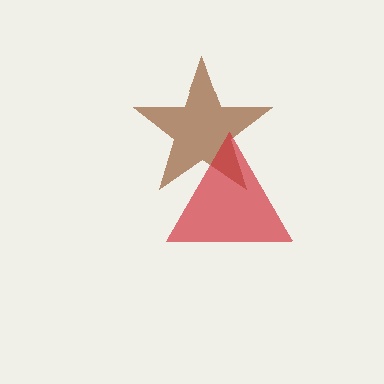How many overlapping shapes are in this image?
There are 2 overlapping shapes in the image.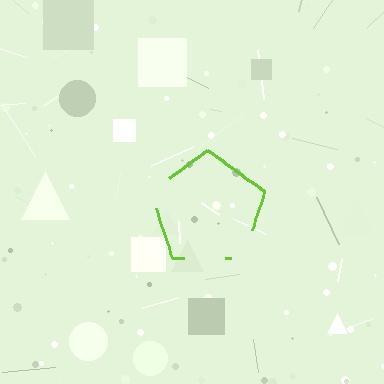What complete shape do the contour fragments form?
The contour fragments form a pentagon.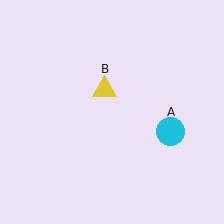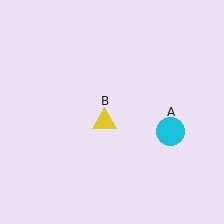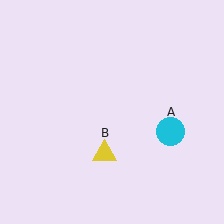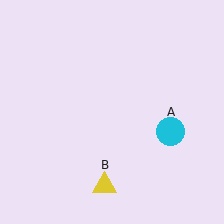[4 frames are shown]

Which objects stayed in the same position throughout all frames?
Cyan circle (object A) remained stationary.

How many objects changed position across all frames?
1 object changed position: yellow triangle (object B).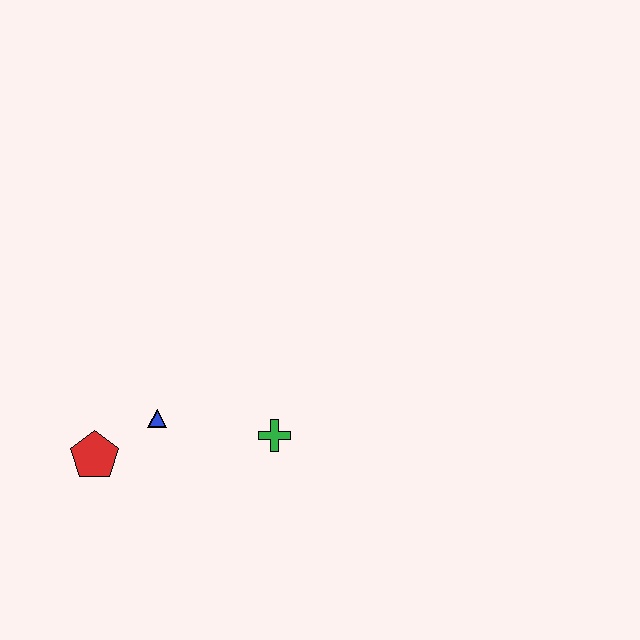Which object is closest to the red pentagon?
The blue triangle is closest to the red pentagon.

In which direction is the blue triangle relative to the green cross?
The blue triangle is to the left of the green cross.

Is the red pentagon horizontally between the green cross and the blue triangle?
No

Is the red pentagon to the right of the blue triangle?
No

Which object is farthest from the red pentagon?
The green cross is farthest from the red pentagon.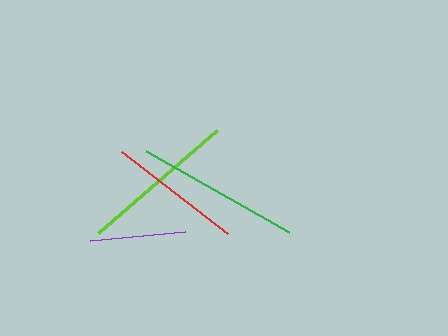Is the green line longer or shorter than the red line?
The green line is longer than the red line.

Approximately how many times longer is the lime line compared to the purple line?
The lime line is approximately 1.7 times the length of the purple line.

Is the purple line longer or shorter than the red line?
The red line is longer than the purple line.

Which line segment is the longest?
The green line is the longest at approximately 163 pixels.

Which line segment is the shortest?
The purple line is the shortest at approximately 95 pixels.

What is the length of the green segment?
The green segment is approximately 163 pixels long.